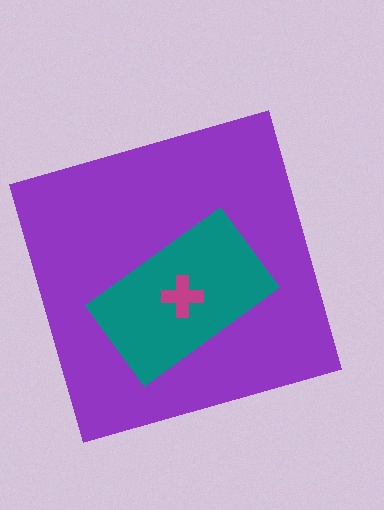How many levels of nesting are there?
3.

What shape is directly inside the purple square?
The teal rectangle.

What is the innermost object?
The magenta cross.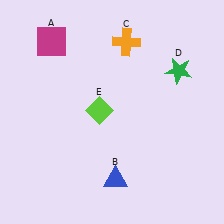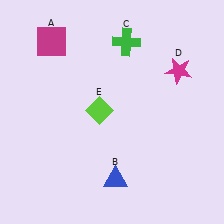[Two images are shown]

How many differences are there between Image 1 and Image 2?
There are 2 differences between the two images.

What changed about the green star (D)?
In Image 1, D is green. In Image 2, it changed to magenta.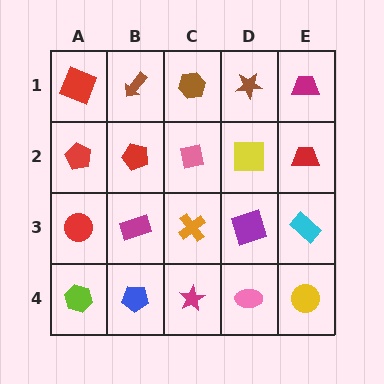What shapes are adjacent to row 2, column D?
A brown star (row 1, column D), a purple square (row 3, column D), a pink square (row 2, column C), a red trapezoid (row 2, column E).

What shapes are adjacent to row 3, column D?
A yellow square (row 2, column D), a pink ellipse (row 4, column D), an orange cross (row 3, column C), a cyan rectangle (row 3, column E).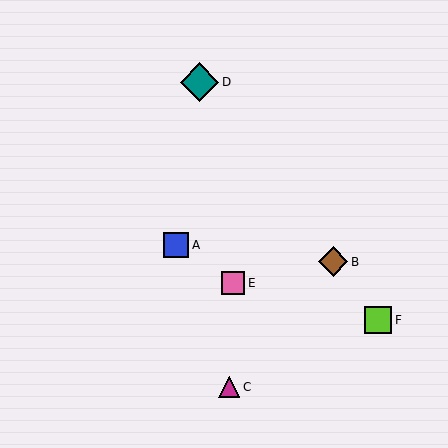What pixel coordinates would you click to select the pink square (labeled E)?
Click at (233, 283) to select the pink square E.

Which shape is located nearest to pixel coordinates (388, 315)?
The lime square (labeled F) at (378, 320) is nearest to that location.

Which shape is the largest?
The teal diamond (labeled D) is the largest.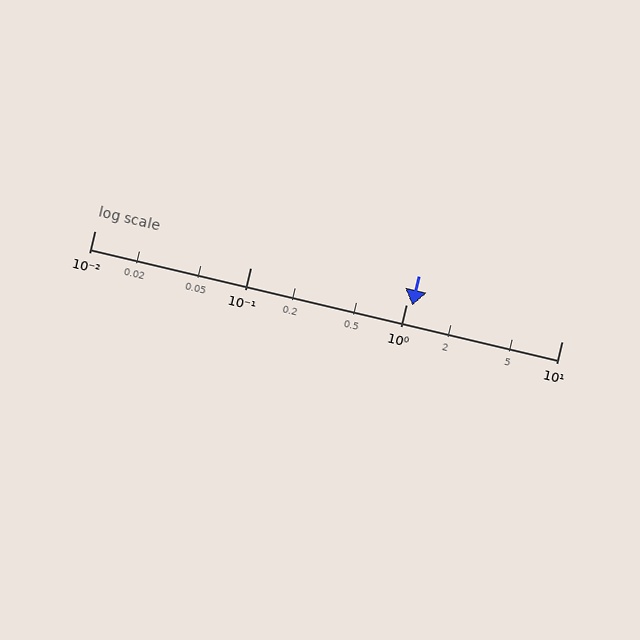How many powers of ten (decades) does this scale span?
The scale spans 3 decades, from 0.01 to 10.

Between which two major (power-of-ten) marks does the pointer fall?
The pointer is between 1 and 10.